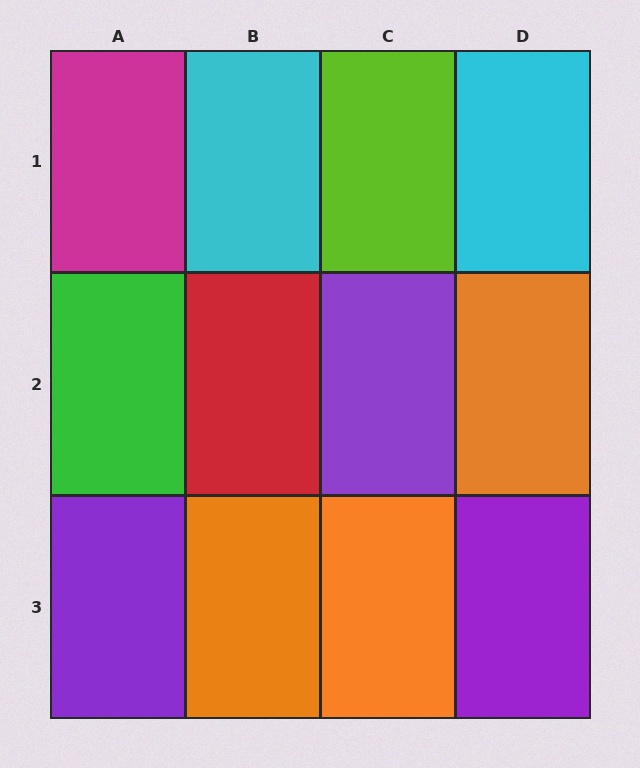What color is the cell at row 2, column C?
Purple.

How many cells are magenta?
1 cell is magenta.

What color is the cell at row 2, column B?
Red.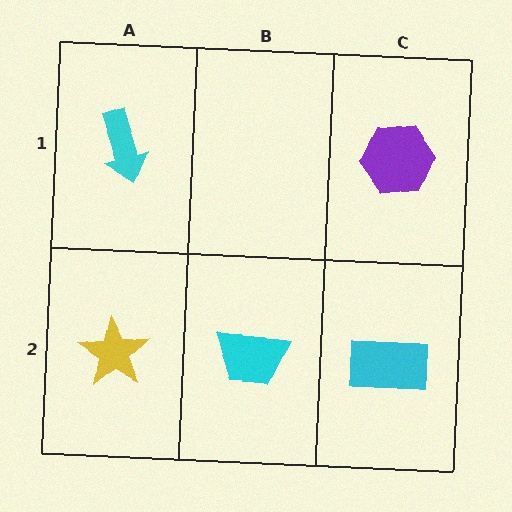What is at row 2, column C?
A cyan rectangle.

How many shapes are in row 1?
2 shapes.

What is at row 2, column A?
A yellow star.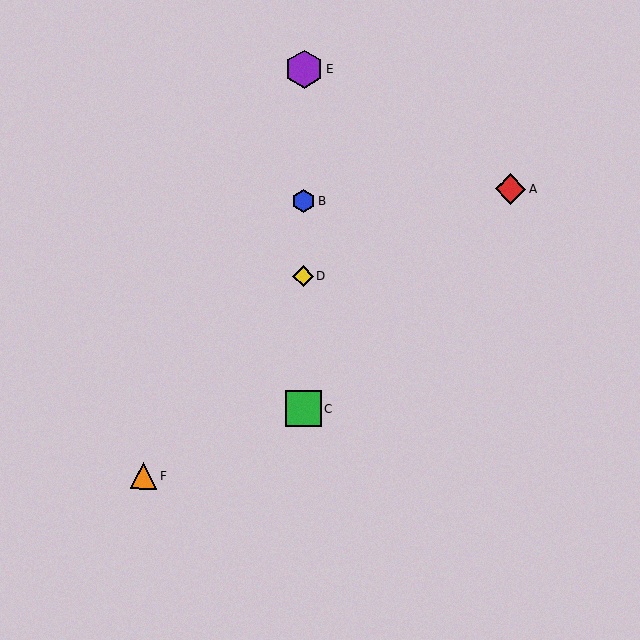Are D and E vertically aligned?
Yes, both are at x≈303.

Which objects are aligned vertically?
Objects B, C, D, E are aligned vertically.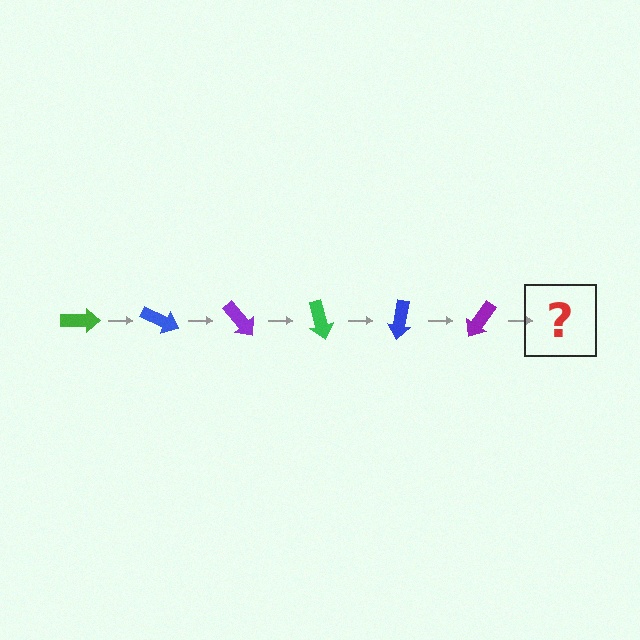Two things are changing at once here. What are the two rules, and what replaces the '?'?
The two rules are that it rotates 25 degrees each step and the color cycles through green, blue, and purple. The '?' should be a green arrow, rotated 150 degrees from the start.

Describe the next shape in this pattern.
It should be a green arrow, rotated 150 degrees from the start.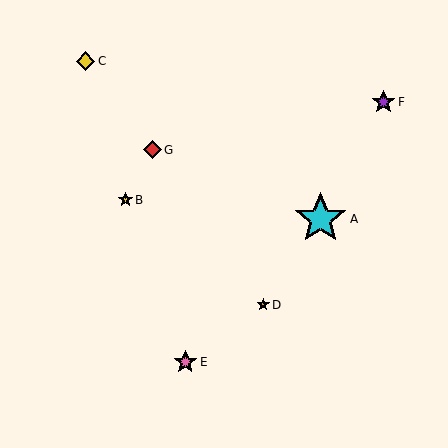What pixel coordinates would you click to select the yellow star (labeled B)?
Click at (125, 200) to select the yellow star B.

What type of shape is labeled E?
Shape E is a pink star.